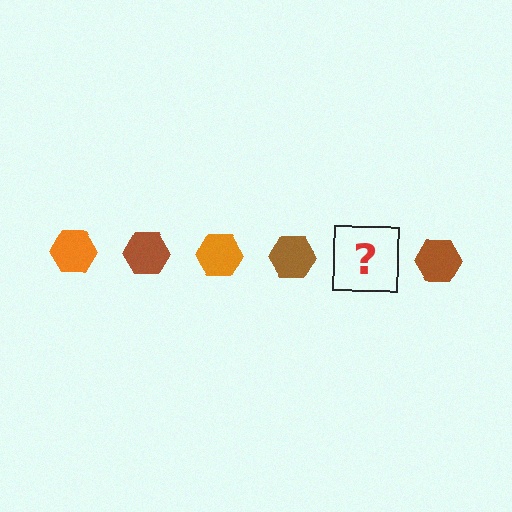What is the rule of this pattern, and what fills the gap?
The rule is that the pattern cycles through orange, brown hexagons. The gap should be filled with an orange hexagon.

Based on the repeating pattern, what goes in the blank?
The blank should be an orange hexagon.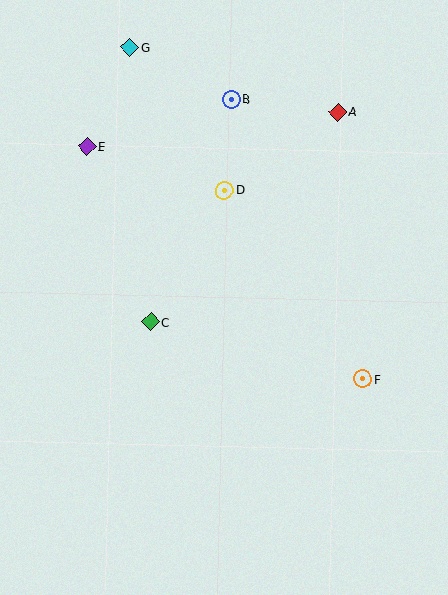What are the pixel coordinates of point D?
Point D is at (224, 190).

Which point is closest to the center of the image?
Point C at (151, 322) is closest to the center.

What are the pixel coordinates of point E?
Point E is at (87, 147).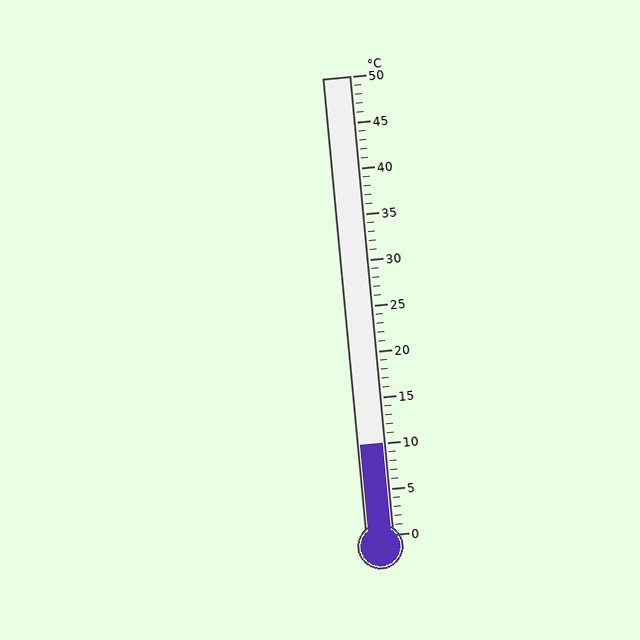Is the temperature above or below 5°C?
The temperature is above 5°C.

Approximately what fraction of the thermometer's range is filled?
The thermometer is filled to approximately 20% of its range.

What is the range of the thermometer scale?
The thermometer scale ranges from 0°C to 50°C.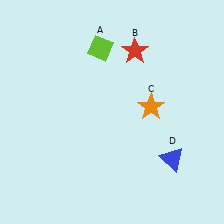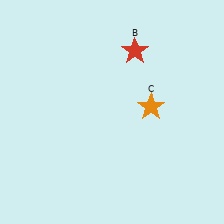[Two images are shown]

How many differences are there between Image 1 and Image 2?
There are 2 differences between the two images.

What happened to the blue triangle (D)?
The blue triangle (D) was removed in Image 2. It was in the bottom-right area of Image 1.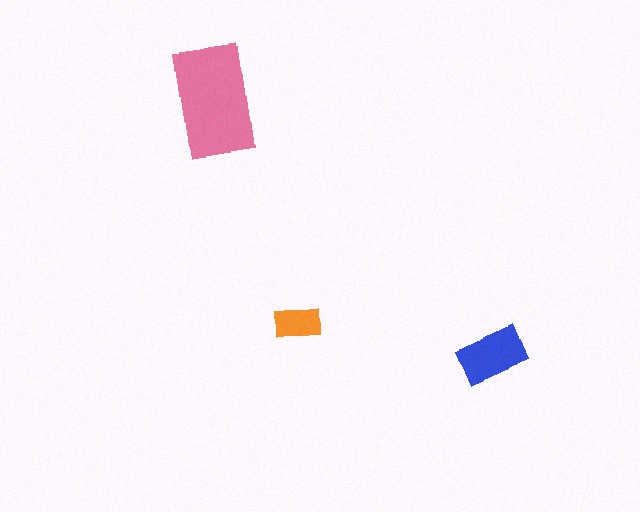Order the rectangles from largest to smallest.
the pink one, the blue one, the orange one.